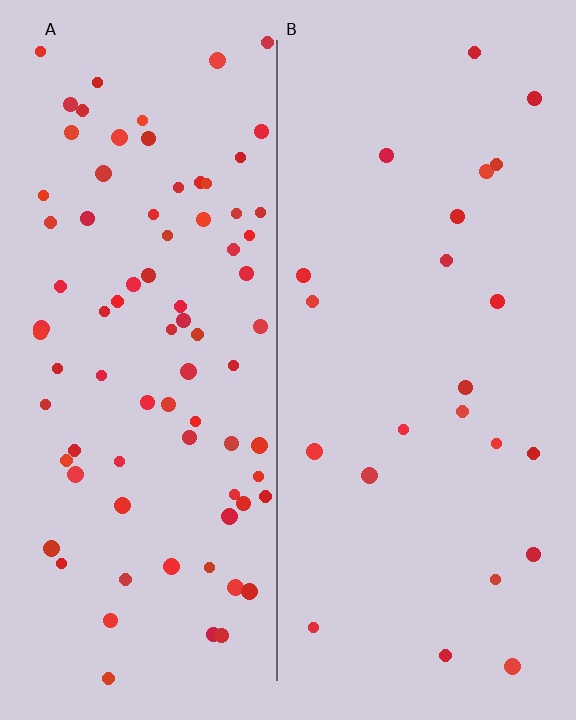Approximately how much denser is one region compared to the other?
Approximately 3.5× — region A over region B.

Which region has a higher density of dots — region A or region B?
A (the left).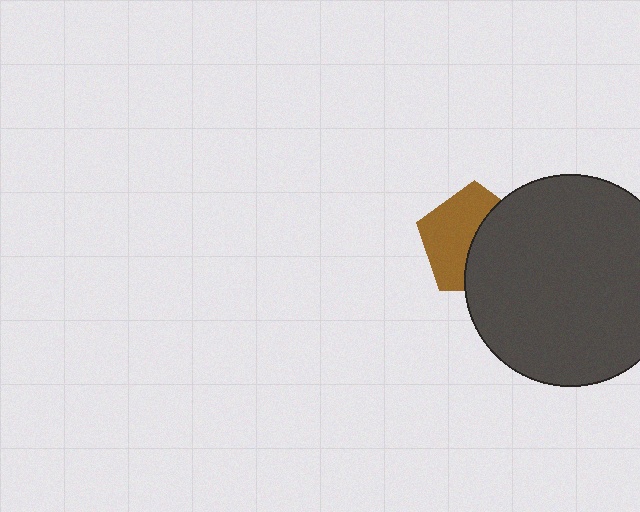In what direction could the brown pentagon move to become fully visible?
The brown pentagon could move left. That would shift it out from behind the dark gray circle entirely.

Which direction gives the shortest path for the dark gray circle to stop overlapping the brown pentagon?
Moving right gives the shortest separation.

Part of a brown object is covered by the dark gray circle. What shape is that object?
It is a pentagon.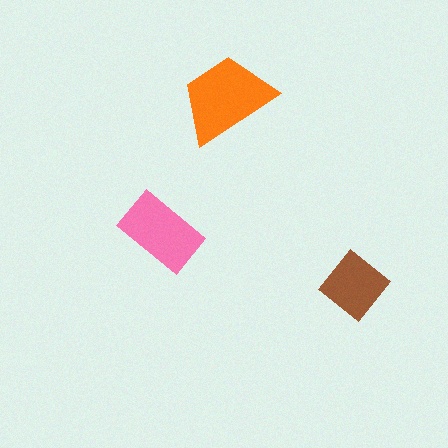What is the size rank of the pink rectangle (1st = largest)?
2nd.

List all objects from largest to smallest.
The orange trapezoid, the pink rectangle, the brown diamond.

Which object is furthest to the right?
The brown diamond is rightmost.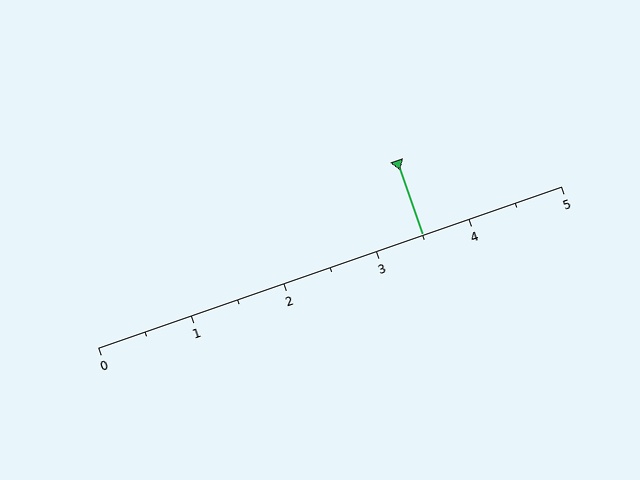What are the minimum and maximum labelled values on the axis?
The axis runs from 0 to 5.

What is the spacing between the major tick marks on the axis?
The major ticks are spaced 1 apart.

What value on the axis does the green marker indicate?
The marker indicates approximately 3.5.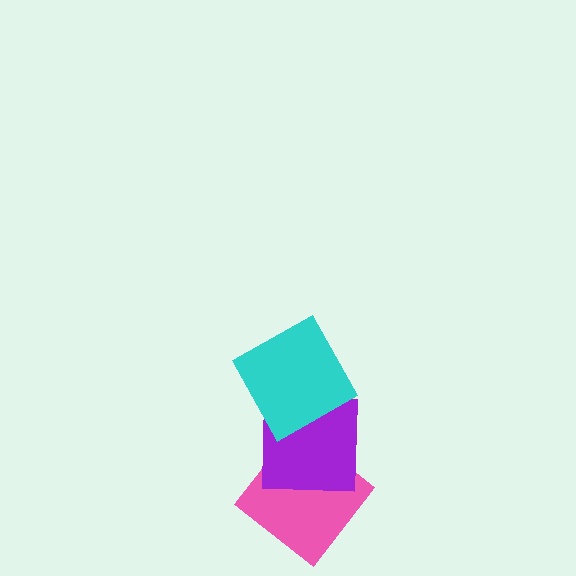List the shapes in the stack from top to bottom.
From top to bottom: the cyan square, the purple square, the pink diamond.